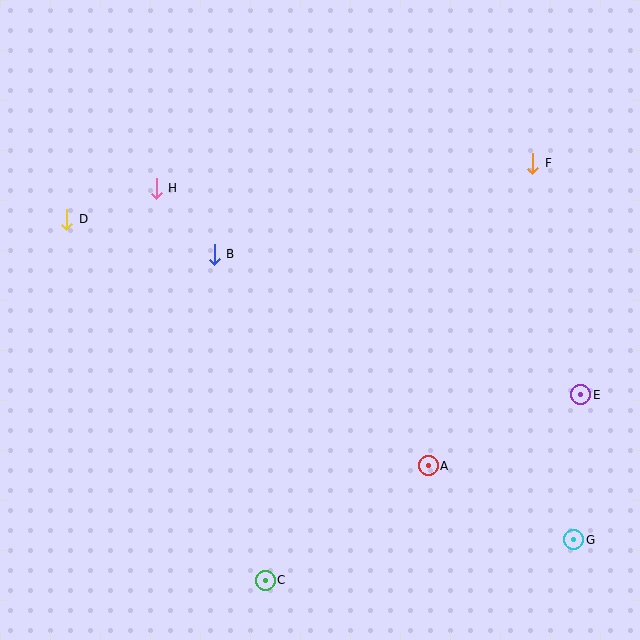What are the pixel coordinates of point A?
Point A is at (428, 466).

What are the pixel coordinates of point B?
Point B is at (214, 254).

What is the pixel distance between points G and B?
The distance between G and B is 459 pixels.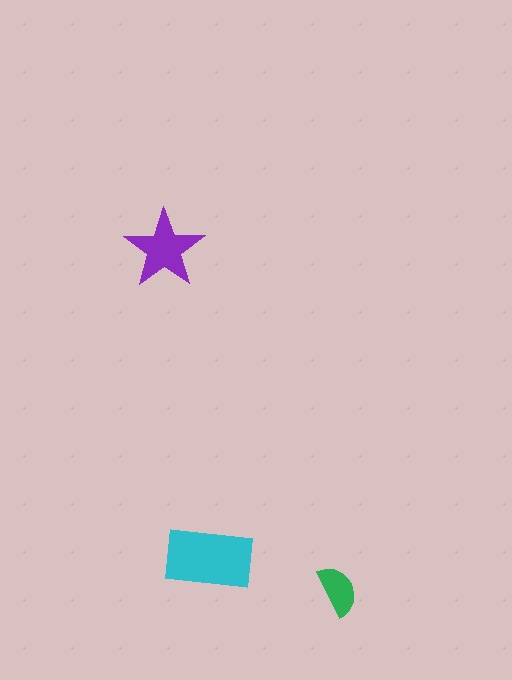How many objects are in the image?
There are 3 objects in the image.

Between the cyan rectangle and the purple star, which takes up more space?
The cyan rectangle.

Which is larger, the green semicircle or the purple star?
The purple star.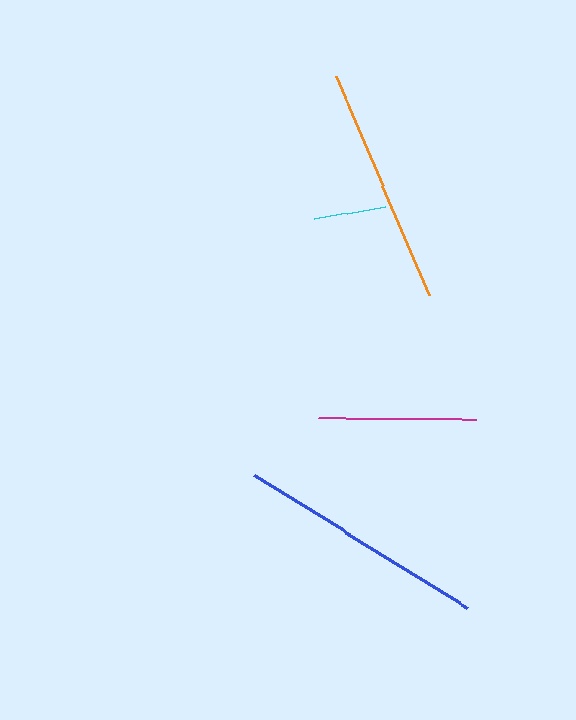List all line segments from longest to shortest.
From longest to shortest: blue, orange, magenta, cyan.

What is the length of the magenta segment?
The magenta segment is approximately 157 pixels long.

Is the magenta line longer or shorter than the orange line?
The orange line is longer than the magenta line.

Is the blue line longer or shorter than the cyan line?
The blue line is longer than the cyan line.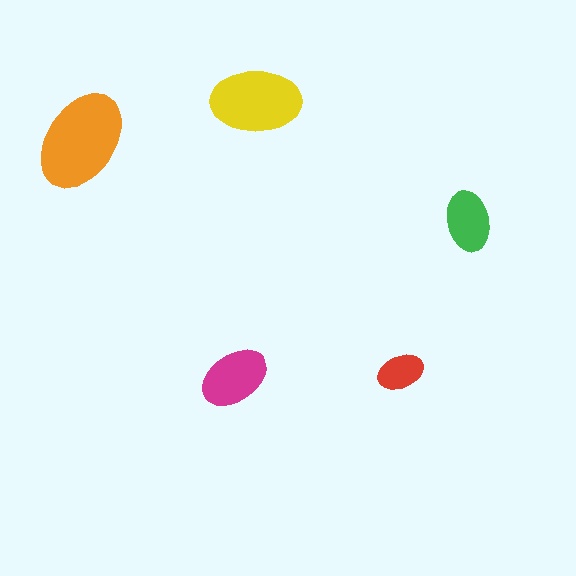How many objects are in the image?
There are 5 objects in the image.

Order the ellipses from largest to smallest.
the orange one, the yellow one, the magenta one, the green one, the red one.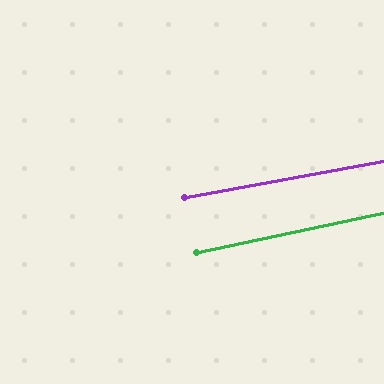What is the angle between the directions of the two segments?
Approximately 2 degrees.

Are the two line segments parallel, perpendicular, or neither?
Parallel — their directions differ by only 1.8°.